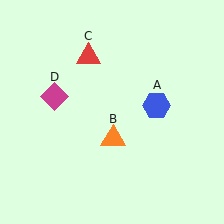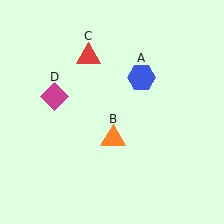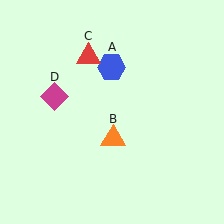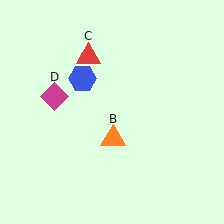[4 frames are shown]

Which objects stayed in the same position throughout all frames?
Orange triangle (object B) and red triangle (object C) and magenta diamond (object D) remained stationary.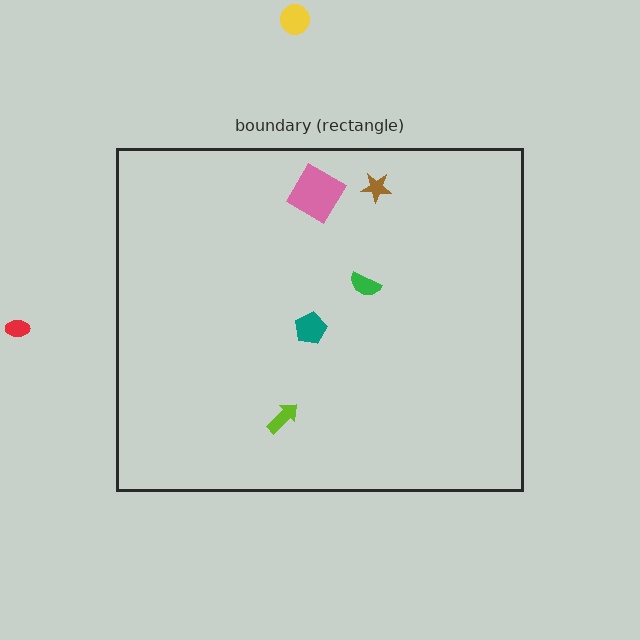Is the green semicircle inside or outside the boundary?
Inside.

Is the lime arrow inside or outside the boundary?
Inside.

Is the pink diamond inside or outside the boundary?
Inside.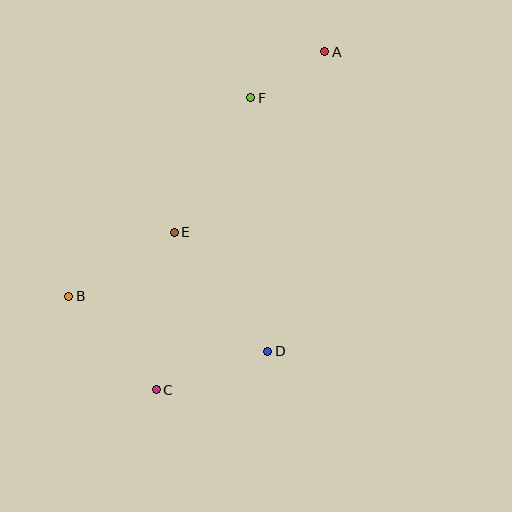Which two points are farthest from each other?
Points A and C are farthest from each other.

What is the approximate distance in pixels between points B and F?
The distance between B and F is approximately 270 pixels.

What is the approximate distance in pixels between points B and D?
The distance between B and D is approximately 207 pixels.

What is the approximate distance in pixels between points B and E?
The distance between B and E is approximately 123 pixels.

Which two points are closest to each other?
Points A and F are closest to each other.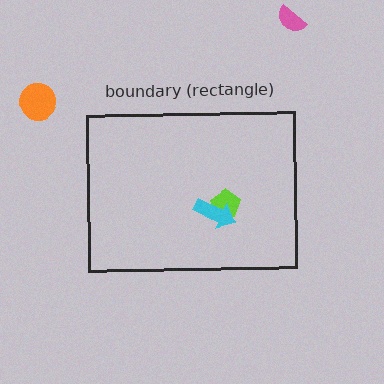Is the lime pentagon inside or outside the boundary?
Inside.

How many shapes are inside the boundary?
2 inside, 2 outside.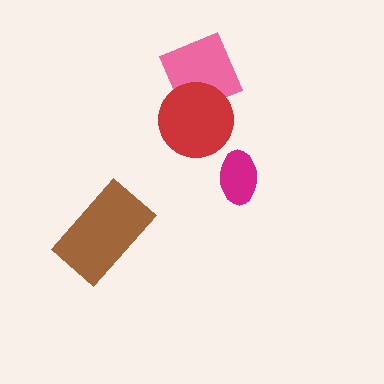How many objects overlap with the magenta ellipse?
0 objects overlap with the magenta ellipse.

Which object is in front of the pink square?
The red circle is in front of the pink square.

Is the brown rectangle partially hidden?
No, no other shape covers it.